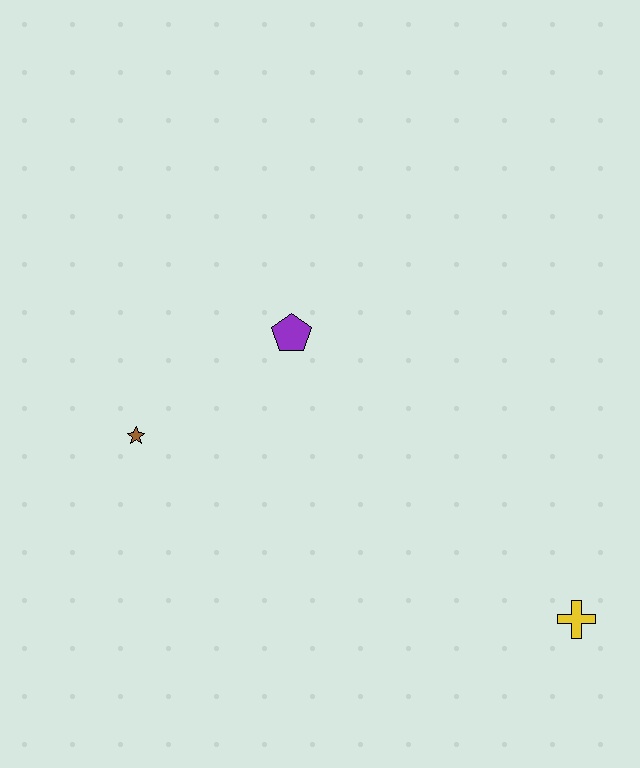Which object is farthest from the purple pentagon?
The yellow cross is farthest from the purple pentagon.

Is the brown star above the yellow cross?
Yes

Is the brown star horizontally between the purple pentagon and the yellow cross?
No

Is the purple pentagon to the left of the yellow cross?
Yes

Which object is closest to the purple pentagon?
The brown star is closest to the purple pentagon.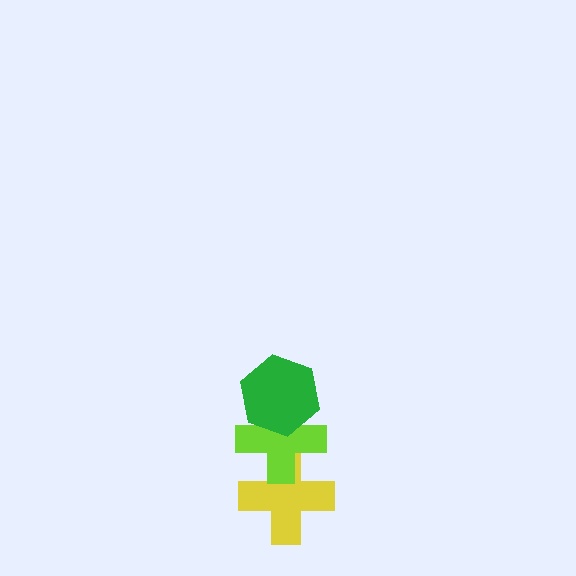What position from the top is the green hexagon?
The green hexagon is 1st from the top.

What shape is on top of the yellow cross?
The lime cross is on top of the yellow cross.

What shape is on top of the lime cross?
The green hexagon is on top of the lime cross.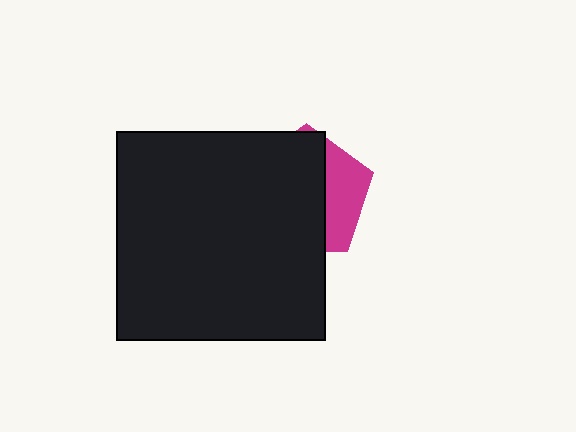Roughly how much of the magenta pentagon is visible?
A small part of it is visible (roughly 31%).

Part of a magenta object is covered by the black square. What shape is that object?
It is a pentagon.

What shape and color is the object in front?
The object in front is a black square.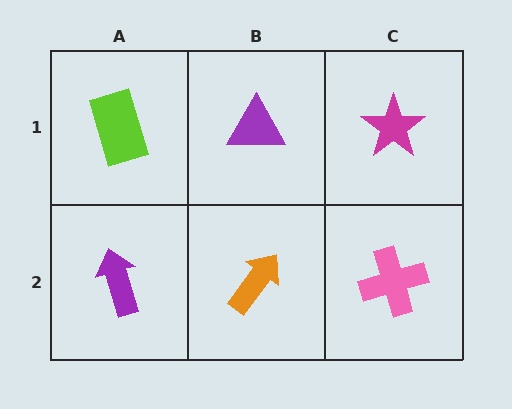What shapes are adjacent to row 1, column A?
A purple arrow (row 2, column A), a purple triangle (row 1, column B).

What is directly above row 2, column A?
A lime rectangle.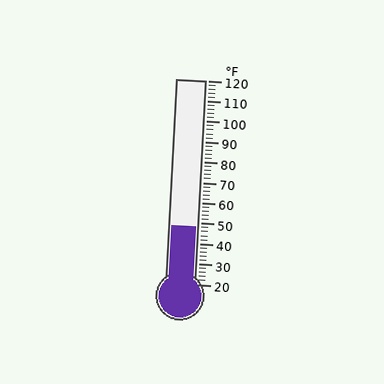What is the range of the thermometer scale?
The thermometer scale ranges from 20°F to 120°F.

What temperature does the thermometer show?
The thermometer shows approximately 48°F.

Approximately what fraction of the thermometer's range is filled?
The thermometer is filled to approximately 30% of its range.